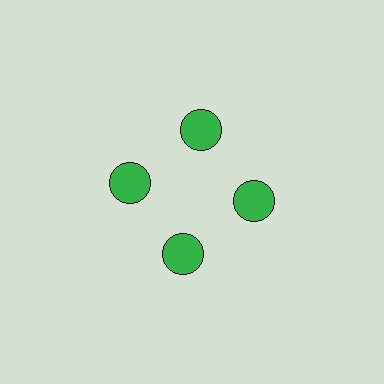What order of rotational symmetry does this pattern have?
This pattern has 4-fold rotational symmetry.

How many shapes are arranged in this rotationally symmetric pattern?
There are 4 shapes, arranged in 4 groups of 1.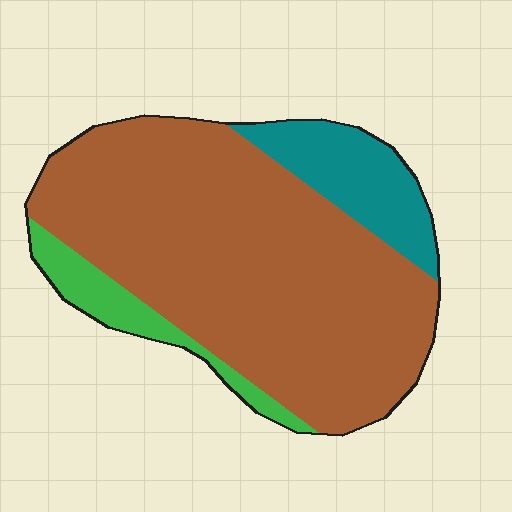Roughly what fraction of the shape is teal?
Teal covers about 15% of the shape.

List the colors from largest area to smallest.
From largest to smallest: brown, teal, green.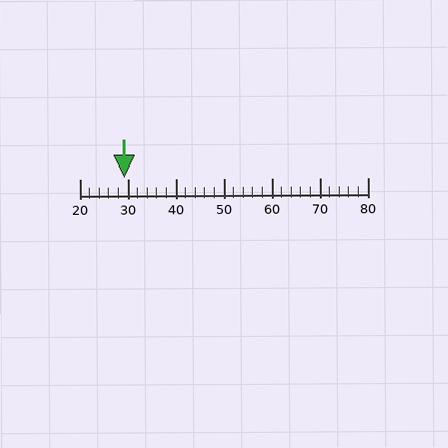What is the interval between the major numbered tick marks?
The major tick marks are spaced 10 units apart.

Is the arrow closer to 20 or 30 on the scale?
The arrow is closer to 30.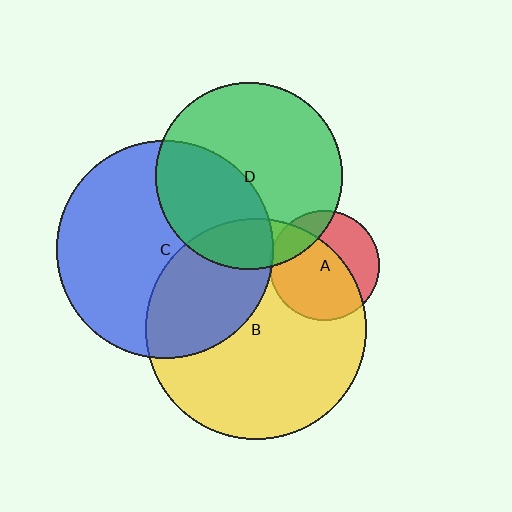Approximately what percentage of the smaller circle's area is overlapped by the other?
Approximately 35%.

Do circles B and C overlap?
Yes.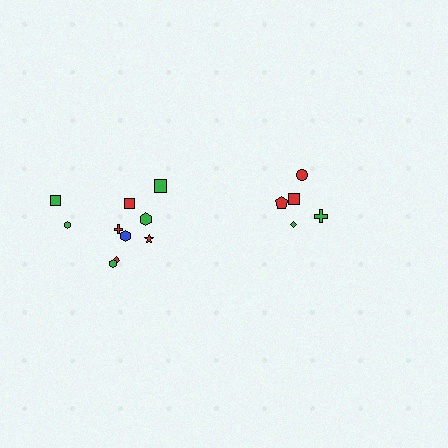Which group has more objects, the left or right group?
The left group.